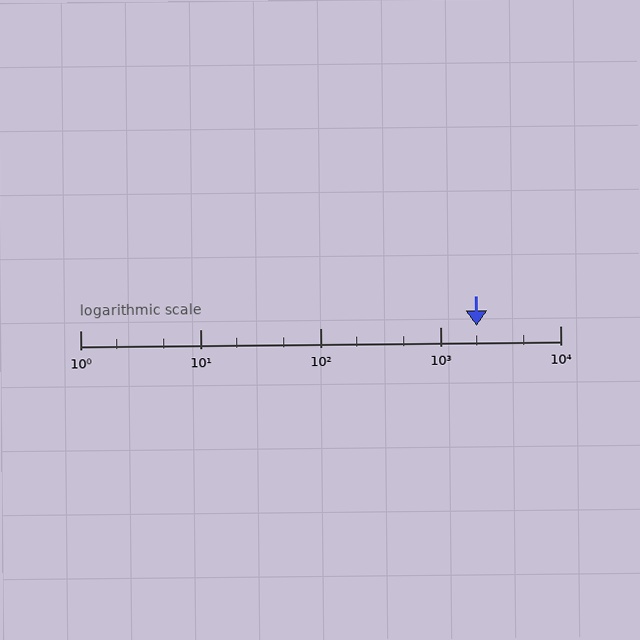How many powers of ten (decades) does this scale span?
The scale spans 4 decades, from 1 to 10000.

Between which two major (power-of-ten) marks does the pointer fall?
The pointer is between 1000 and 10000.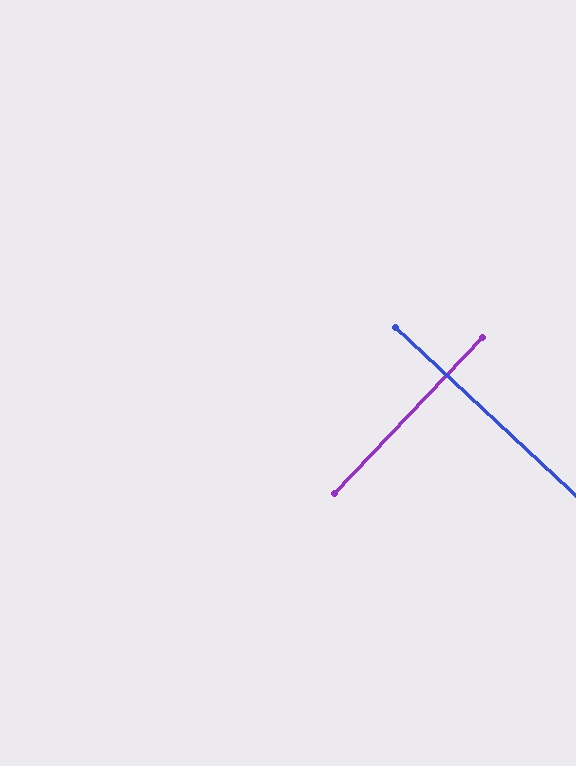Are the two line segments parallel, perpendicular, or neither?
Perpendicular — they meet at approximately 90°.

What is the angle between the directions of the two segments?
Approximately 90 degrees.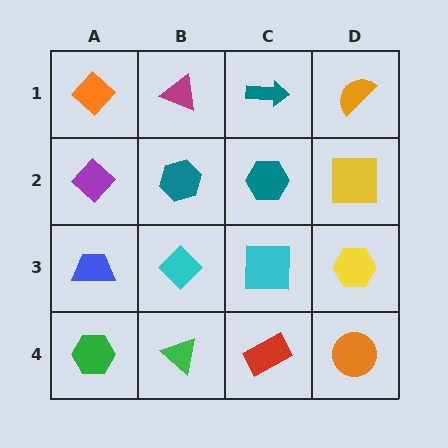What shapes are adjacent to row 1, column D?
A yellow square (row 2, column D), a teal arrow (row 1, column C).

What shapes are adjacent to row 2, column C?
A teal arrow (row 1, column C), a cyan square (row 3, column C), a teal hexagon (row 2, column B), a yellow square (row 2, column D).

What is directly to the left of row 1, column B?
An orange diamond.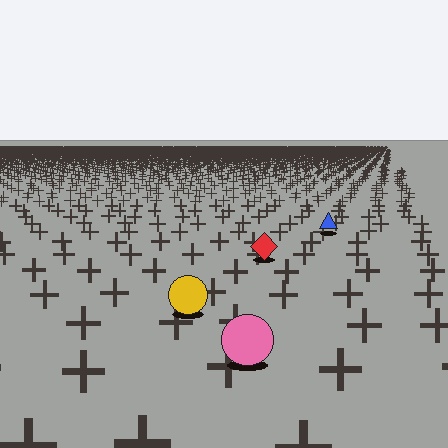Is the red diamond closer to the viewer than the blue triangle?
Yes. The red diamond is closer — you can tell from the texture gradient: the ground texture is coarser near it.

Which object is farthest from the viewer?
The blue triangle is farthest from the viewer. It appears smaller and the ground texture around it is denser.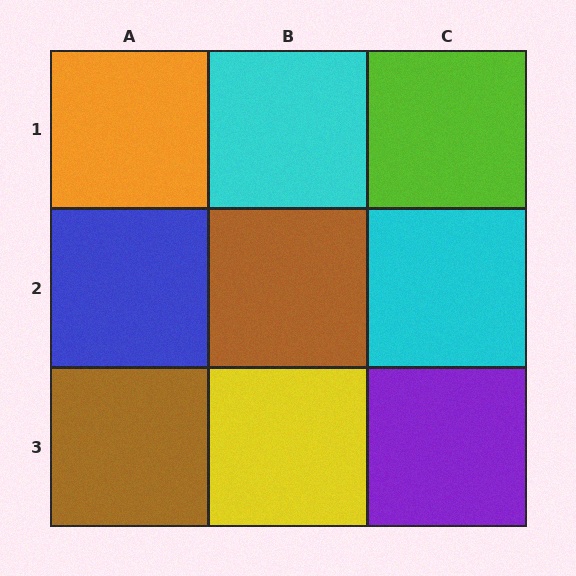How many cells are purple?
1 cell is purple.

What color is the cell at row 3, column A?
Brown.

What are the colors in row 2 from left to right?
Blue, brown, cyan.